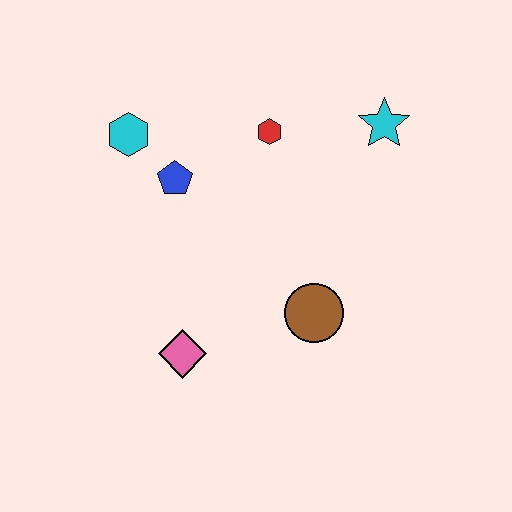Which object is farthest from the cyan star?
The pink diamond is farthest from the cyan star.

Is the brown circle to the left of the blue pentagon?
No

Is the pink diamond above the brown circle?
No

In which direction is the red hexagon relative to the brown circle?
The red hexagon is above the brown circle.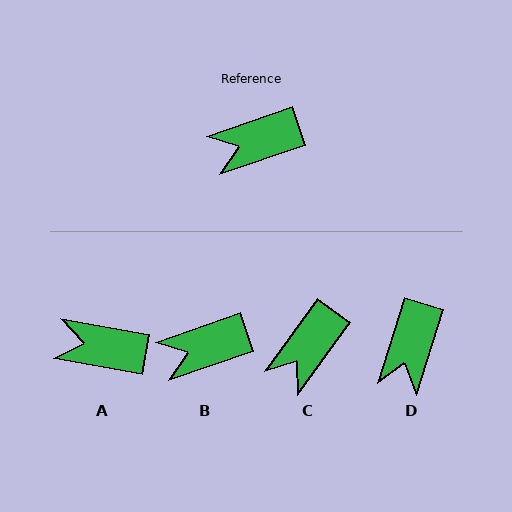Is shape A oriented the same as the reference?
No, it is off by about 29 degrees.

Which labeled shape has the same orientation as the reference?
B.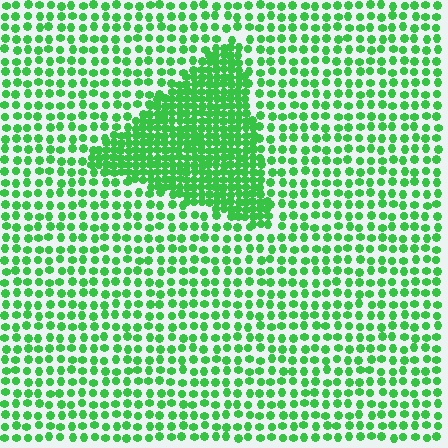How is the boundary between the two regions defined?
The boundary is defined by a change in element density (approximately 2.3x ratio). All elements are the same color, size, and shape.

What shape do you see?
I see a triangle.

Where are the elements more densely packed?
The elements are more densely packed inside the triangle boundary.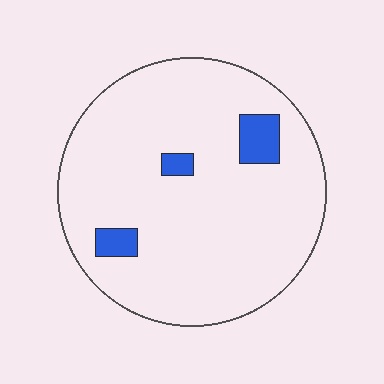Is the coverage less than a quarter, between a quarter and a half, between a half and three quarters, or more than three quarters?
Less than a quarter.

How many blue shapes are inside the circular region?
3.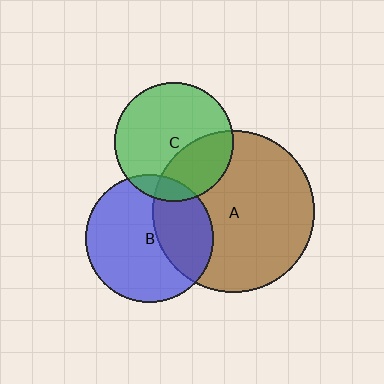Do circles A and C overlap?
Yes.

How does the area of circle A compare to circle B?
Approximately 1.6 times.